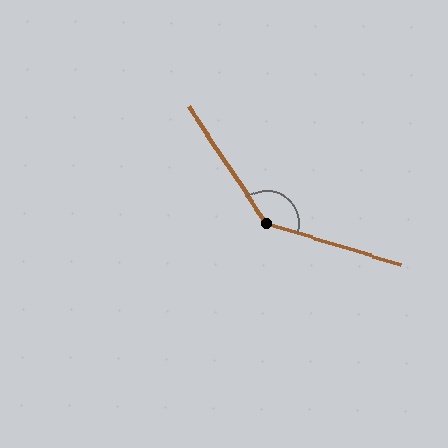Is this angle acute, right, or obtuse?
It is obtuse.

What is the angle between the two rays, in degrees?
Approximately 141 degrees.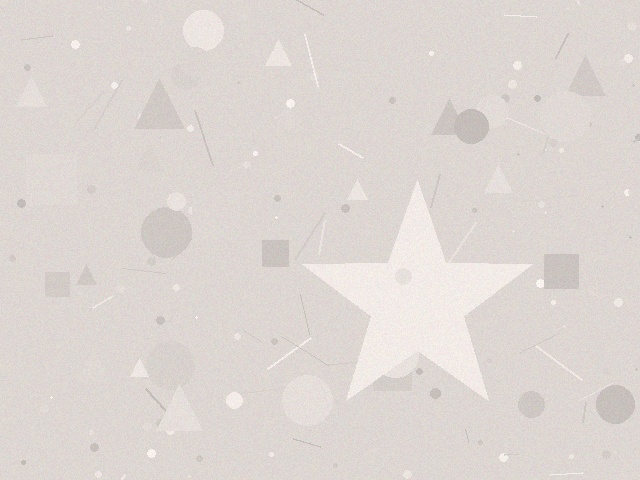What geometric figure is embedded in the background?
A star is embedded in the background.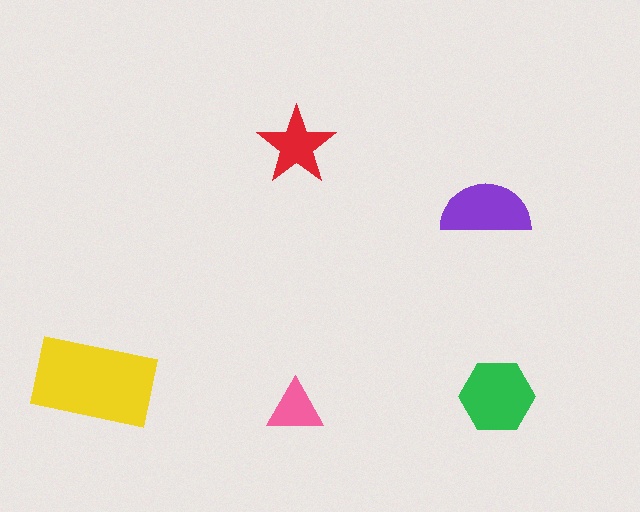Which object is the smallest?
The pink triangle.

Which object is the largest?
The yellow rectangle.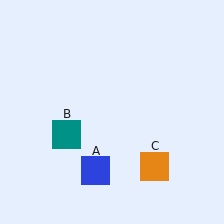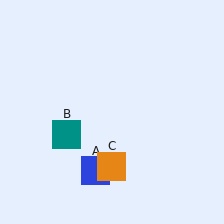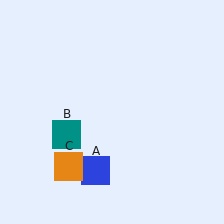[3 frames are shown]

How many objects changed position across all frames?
1 object changed position: orange square (object C).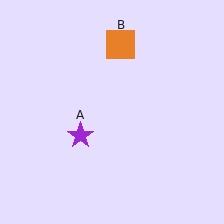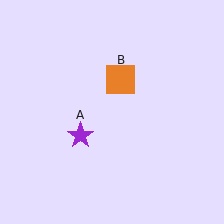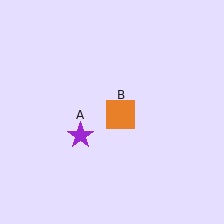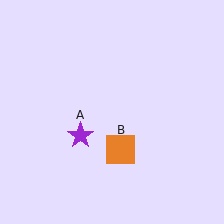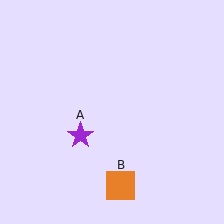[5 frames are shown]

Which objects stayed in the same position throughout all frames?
Purple star (object A) remained stationary.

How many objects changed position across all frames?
1 object changed position: orange square (object B).